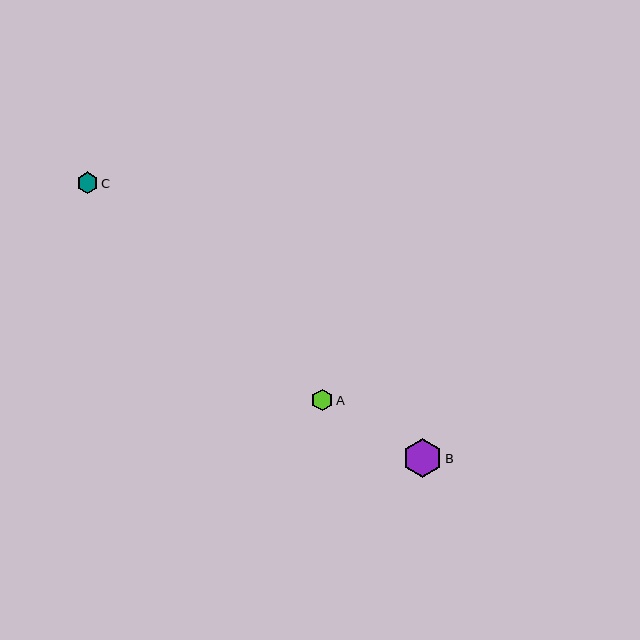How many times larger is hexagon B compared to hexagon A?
Hexagon B is approximately 1.8 times the size of hexagon A.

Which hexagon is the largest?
Hexagon B is the largest with a size of approximately 39 pixels.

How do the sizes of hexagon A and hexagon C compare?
Hexagon A and hexagon C are approximately the same size.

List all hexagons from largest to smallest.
From largest to smallest: B, A, C.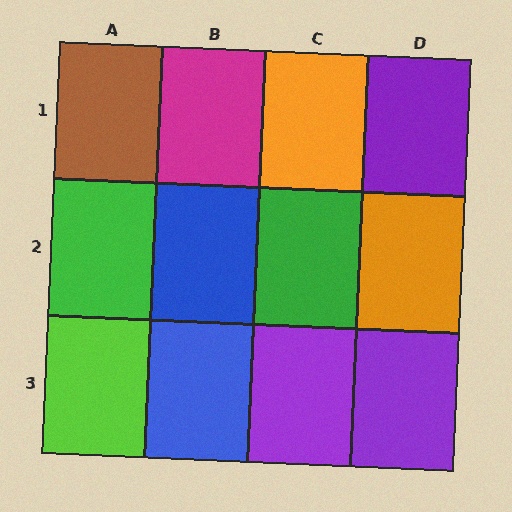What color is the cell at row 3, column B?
Blue.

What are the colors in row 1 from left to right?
Brown, magenta, orange, purple.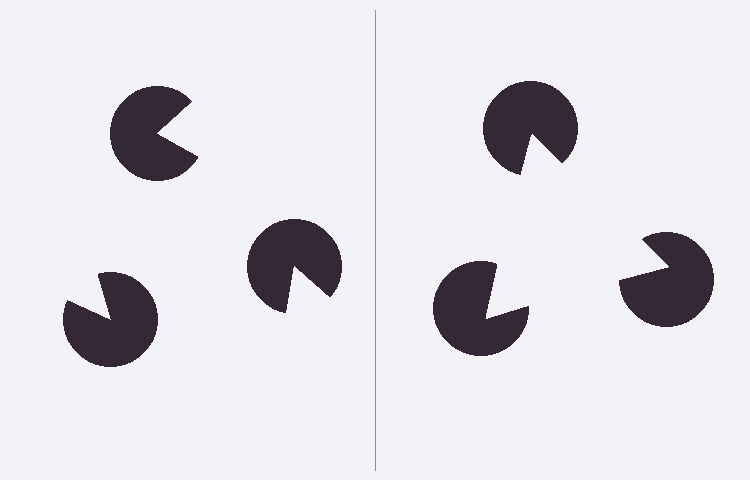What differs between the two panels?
The pac-man discs are positioned identically on both sides; only the wedge orientations differ. On the right they align to a triangle; on the left they are misaligned.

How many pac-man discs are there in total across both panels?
6 — 3 on each side.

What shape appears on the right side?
An illusory triangle.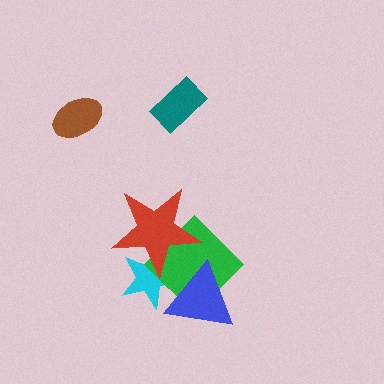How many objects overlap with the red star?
2 objects overlap with the red star.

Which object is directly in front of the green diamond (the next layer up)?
The red star is directly in front of the green diamond.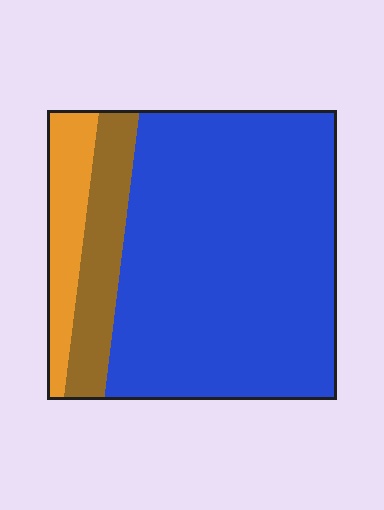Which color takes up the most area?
Blue, at roughly 75%.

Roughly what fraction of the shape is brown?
Brown takes up about one eighth (1/8) of the shape.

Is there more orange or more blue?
Blue.